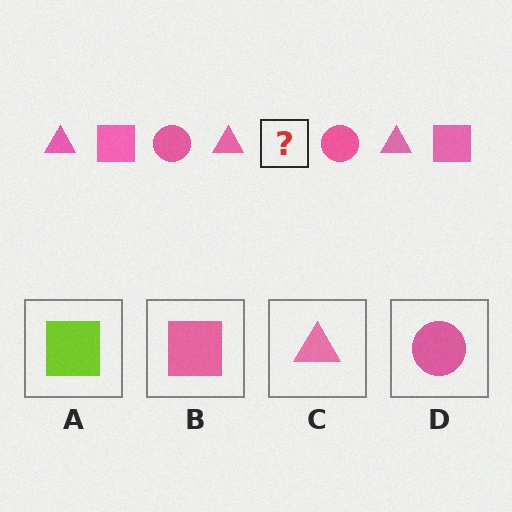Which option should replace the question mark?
Option B.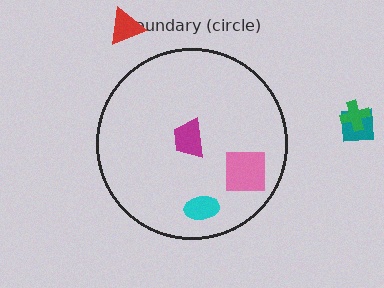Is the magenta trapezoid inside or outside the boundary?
Inside.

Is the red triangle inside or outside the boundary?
Outside.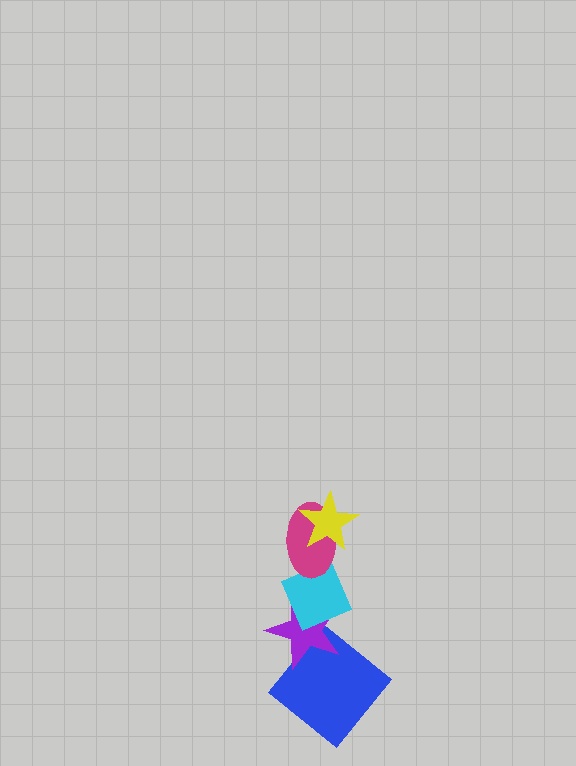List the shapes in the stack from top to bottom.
From top to bottom: the yellow star, the magenta ellipse, the cyan diamond, the purple star, the blue diamond.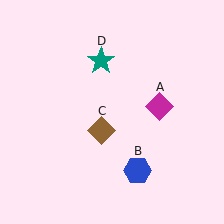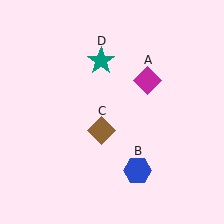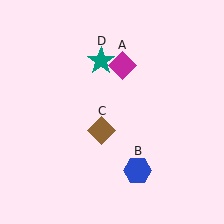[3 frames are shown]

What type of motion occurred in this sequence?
The magenta diamond (object A) rotated counterclockwise around the center of the scene.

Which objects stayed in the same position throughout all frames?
Blue hexagon (object B) and brown diamond (object C) and teal star (object D) remained stationary.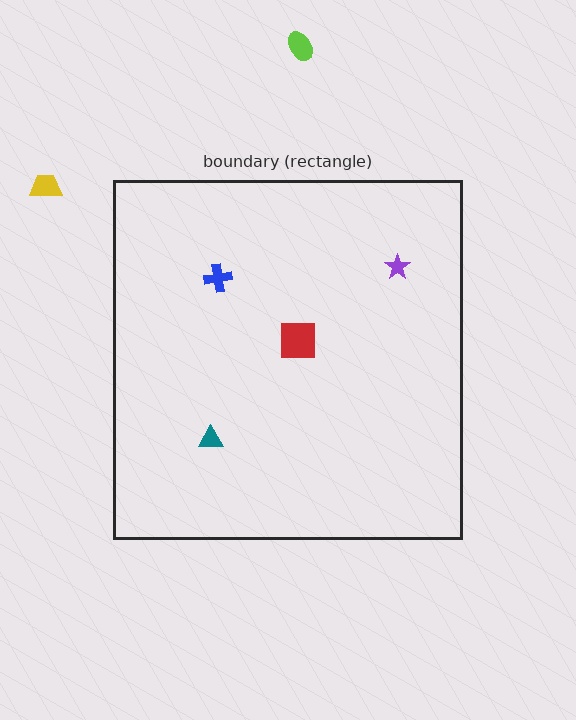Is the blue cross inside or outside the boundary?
Inside.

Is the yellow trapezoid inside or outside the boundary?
Outside.